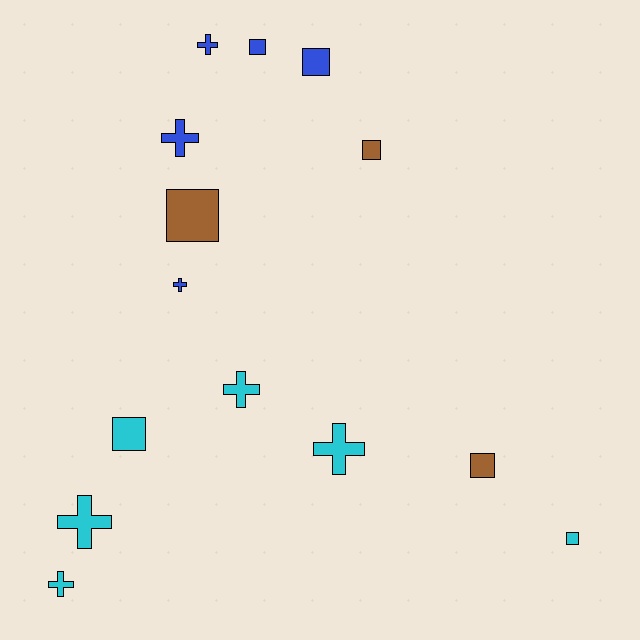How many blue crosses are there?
There are 3 blue crosses.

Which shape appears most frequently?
Square, with 7 objects.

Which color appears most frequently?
Cyan, with 6 objects.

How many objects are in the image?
There are 14 objects.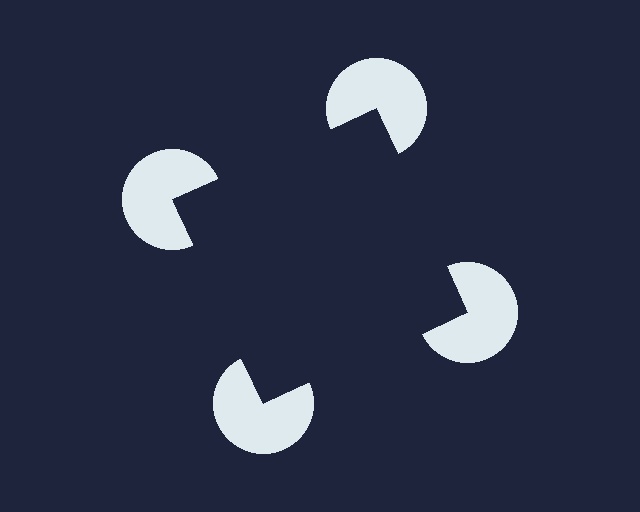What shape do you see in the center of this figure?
An illusory square — its edges are inferred from the aligned wedge cuts in the pac-man discs, not physically drawn.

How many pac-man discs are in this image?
There are 4 — one at each vertex of the illusory square.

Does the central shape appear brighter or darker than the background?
It typically appears slightly darker than the background, even though no actual brightness change is drawn.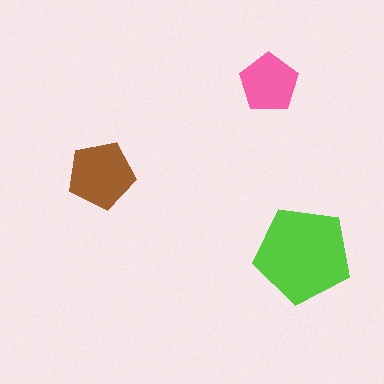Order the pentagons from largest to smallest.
the lime one, the brown one, the pink one.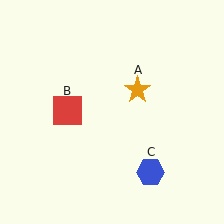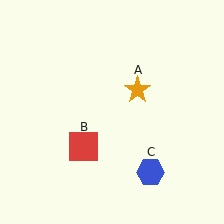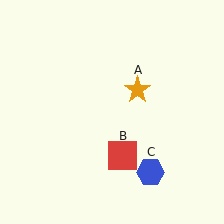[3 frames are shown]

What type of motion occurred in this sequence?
The red square (object B) rotated counterclockwise around the center of the scene.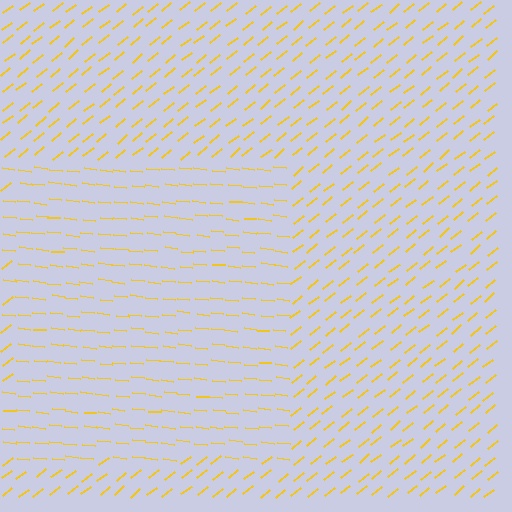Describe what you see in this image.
The image is filled with small yellow line segments. A rectangle region in the image has lines oriented differently from the surrounding lines, creating a visible texture boundary.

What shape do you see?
I see a rectangle.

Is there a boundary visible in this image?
Yes, there is a texture boundary formed by a change in line orientation.